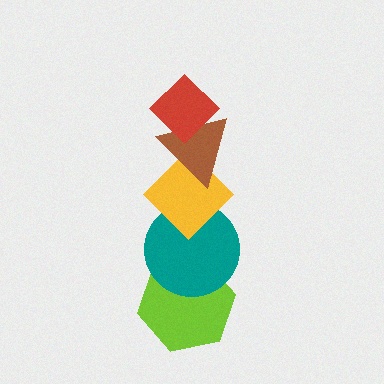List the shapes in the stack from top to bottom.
From top to bottom: the red diamond, the brown triangle, the yellow diamond, the teal circle, the lime hexagon.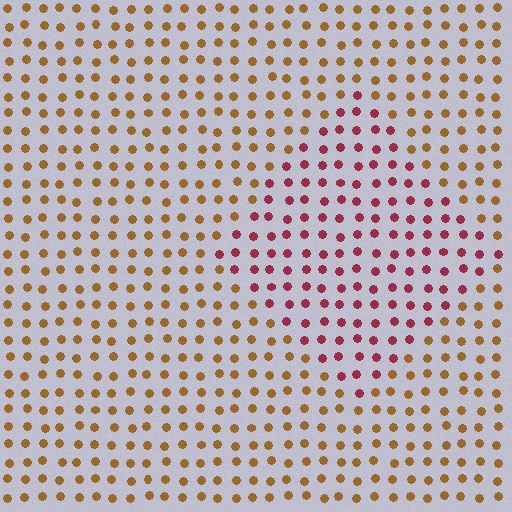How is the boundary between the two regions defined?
The boundary is defined purely by a slight shift in hue (about 50 degrees). Spacing, size, and orientation are identical on both sides.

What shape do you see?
I see a diamond.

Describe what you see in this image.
The image is filled with small brown elements in a uniform arrangement. A diamond-shaped region is visible where the elements are tinted to a slightly different hue, forming a subtle color boundary.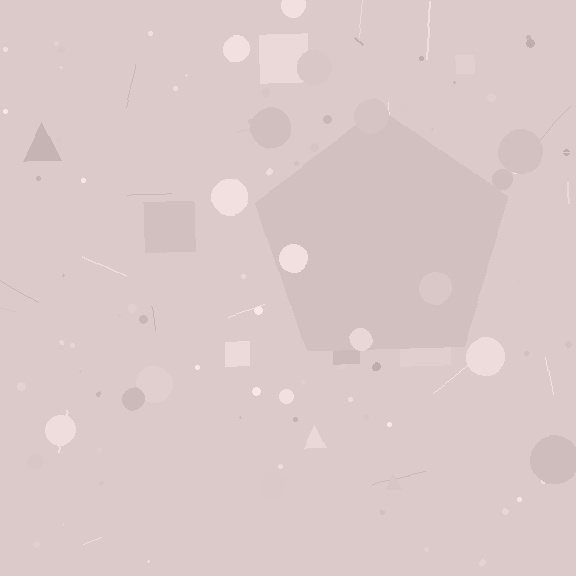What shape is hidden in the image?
A pentagon is hidden in the image.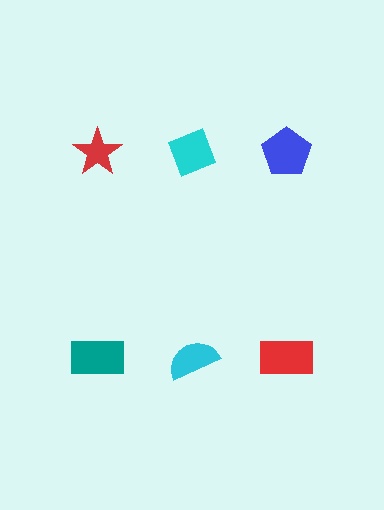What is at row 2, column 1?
A teal rectangle.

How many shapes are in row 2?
3 shapes.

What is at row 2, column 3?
A red rectangle.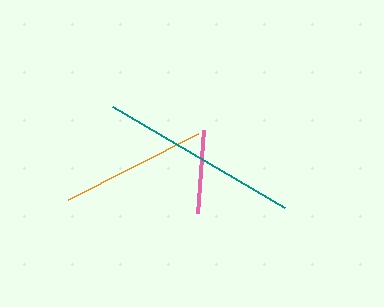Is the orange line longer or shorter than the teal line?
The teal line is longer than the orange line.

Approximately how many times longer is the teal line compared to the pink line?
The teal line is approximately 2.4 times the length of the pink line.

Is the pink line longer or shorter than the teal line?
The teal line is longer than the pink line.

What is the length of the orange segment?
The orange segment is approximately 145 pixels long.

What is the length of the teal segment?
The teal segment is approximately 199 pixels long.